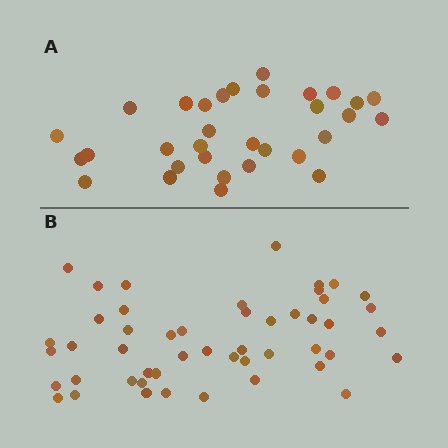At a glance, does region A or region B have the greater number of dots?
Region B (the bottom region) has more dots.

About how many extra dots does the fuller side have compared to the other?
Region B has approximately 15 more dots than region A.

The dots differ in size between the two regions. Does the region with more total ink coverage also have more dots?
No. Region A has more total ink coverage because its dots are larger, but region B actually contains more individual dots. Total area can be misleading — the number of items is what matters here.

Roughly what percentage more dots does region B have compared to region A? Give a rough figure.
About 55% more.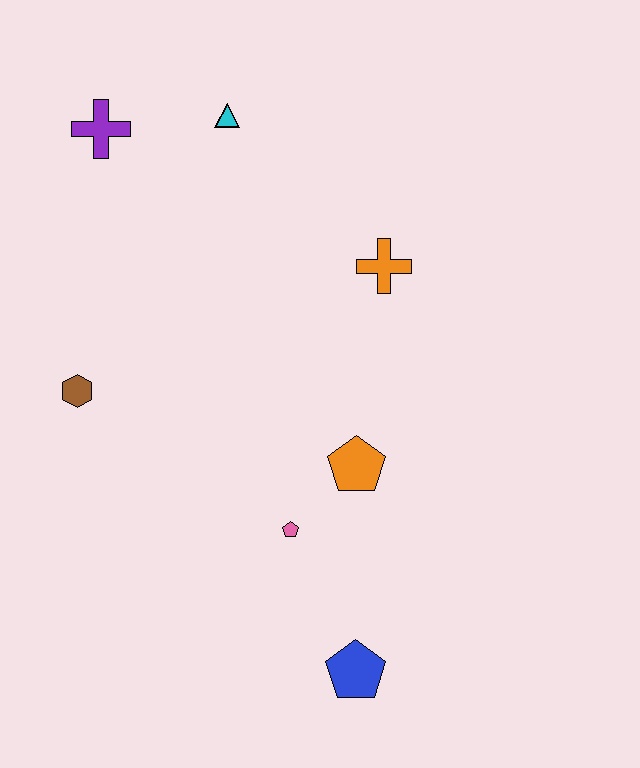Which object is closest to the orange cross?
The orange pentagon is closest to the orange cross.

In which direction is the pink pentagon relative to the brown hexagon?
The pink pentagon is to the right of the brown hexagon.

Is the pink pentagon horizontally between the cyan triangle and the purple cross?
No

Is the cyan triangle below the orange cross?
No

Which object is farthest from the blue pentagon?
The purple cross is farthest from the blue pentagon.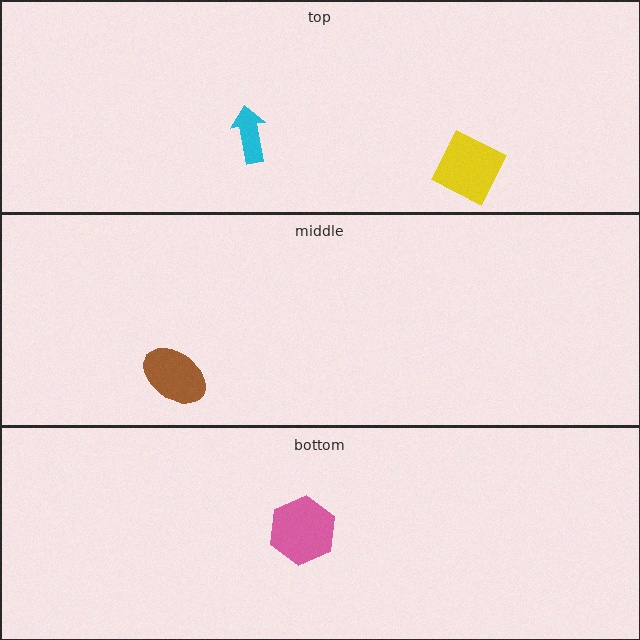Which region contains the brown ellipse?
The middle region.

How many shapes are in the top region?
2.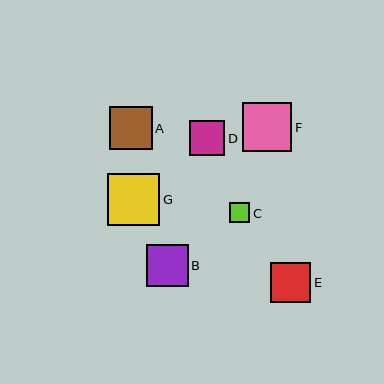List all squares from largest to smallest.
From largest to smallest: G, F, A, B, E, D, C.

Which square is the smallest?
Square C is the smallest with a size of approximately 21 pixels.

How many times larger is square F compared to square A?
Square F is approximately 1.2 times the size of square A.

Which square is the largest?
Square G is the largest with a size of approximately 52 pixels.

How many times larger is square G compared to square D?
Square G is approximately 1.5 times the size of square D.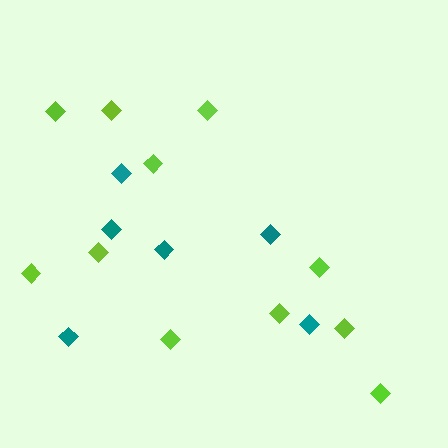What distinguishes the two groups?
There are 2 groups: one group of lime diamonds (11) and one group of teal diamonds (6).